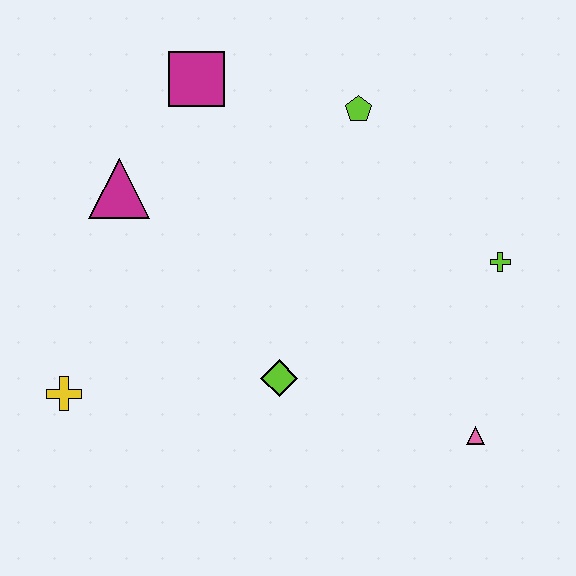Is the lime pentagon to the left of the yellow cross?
No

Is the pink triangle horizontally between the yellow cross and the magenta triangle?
No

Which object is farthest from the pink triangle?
The magenta square is farthest from the pink triangle.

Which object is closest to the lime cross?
The pink triangle is closest to the lime cross.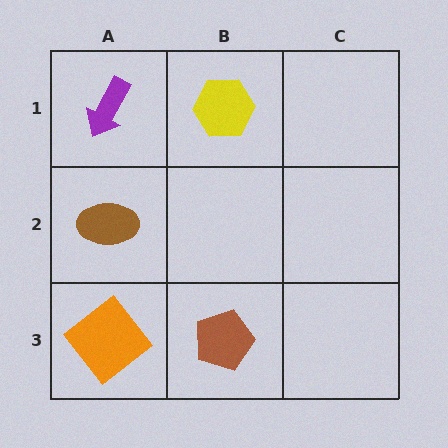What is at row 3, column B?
A brown pentagon.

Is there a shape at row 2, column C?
No, that cell is empty.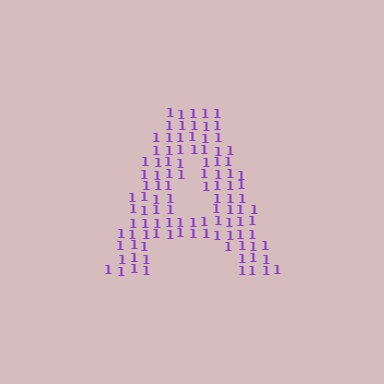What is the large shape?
The large shape is the letter A.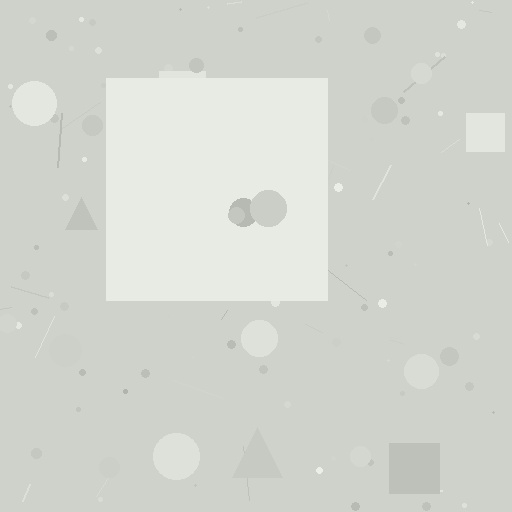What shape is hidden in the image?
A square is hidden in the image.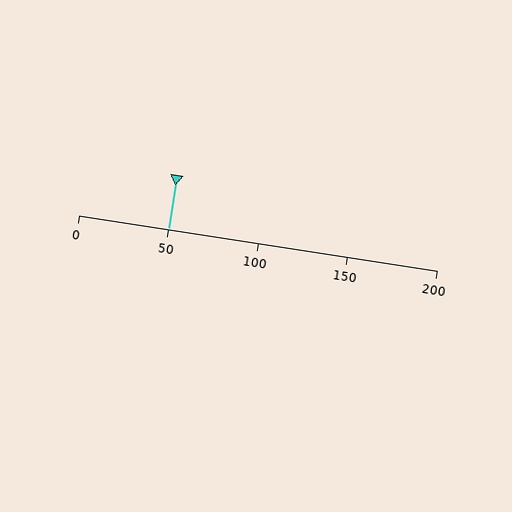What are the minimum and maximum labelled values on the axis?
The axis runs from 0 to 200.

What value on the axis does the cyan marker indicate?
The marker indicates approximately 50.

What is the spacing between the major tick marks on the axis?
The major ticks are spaced 50 apart.